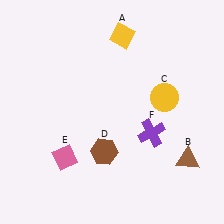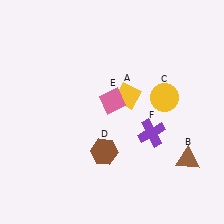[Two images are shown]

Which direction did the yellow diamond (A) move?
The yellow diamond (A) moved down.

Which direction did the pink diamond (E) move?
The pink diamond (E) moved up.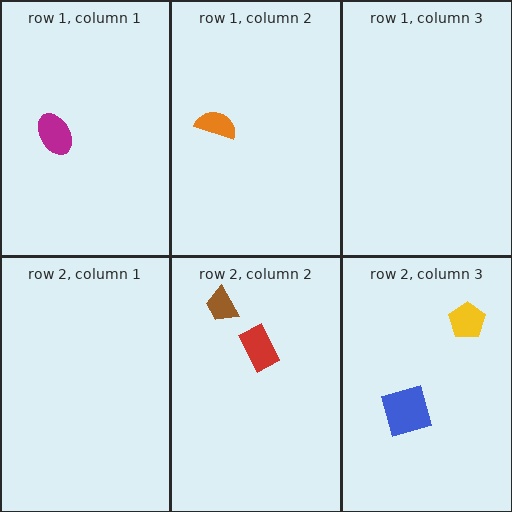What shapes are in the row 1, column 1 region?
The magenta ellipse.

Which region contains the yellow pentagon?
The row 2, column 3 region.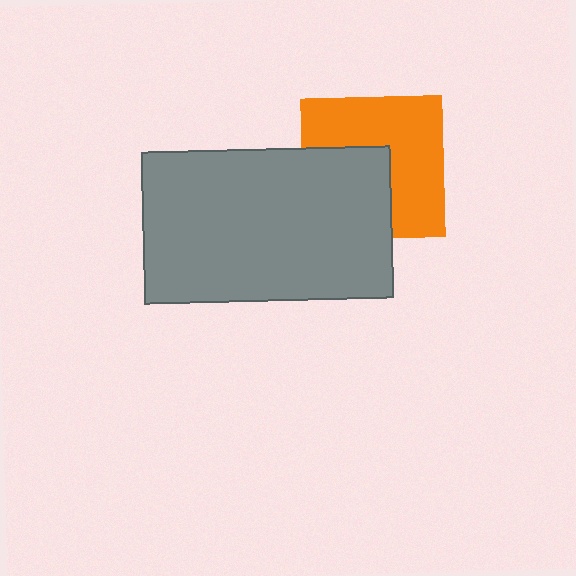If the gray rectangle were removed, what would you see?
You would see the complete orange square.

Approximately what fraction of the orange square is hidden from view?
Roughly 41% of the orange square is hidden behind the gray rectangle.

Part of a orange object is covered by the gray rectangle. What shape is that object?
It is a square.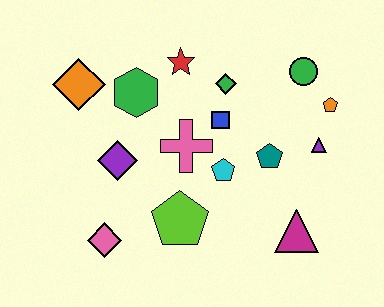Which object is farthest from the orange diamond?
The magenta triangle is farthest from the orange diamond.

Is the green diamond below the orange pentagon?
No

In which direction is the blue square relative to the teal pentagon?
The blue square is to the left of the teal pentagon.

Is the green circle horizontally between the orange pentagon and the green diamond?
Yes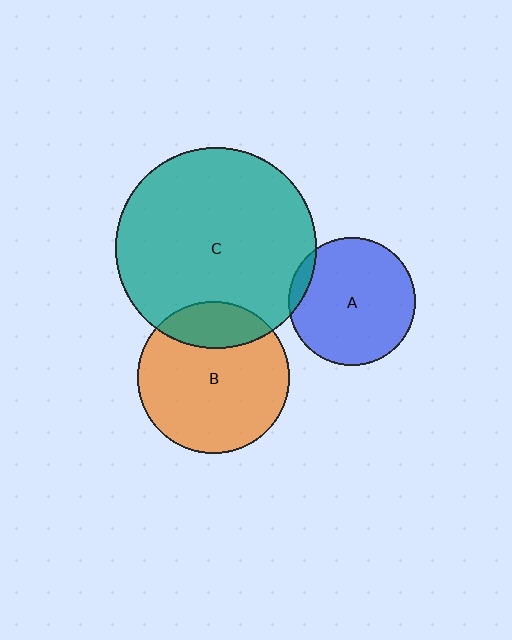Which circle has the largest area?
Circle C (teal).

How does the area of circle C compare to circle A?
Approximately 2.5 times.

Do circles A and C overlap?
Yes.